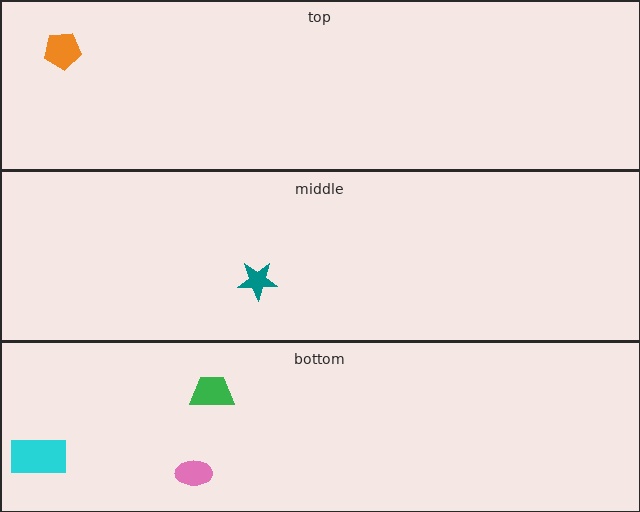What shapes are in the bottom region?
The pink ellipse, the cyan rectangle, the green trapezoid.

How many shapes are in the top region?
1.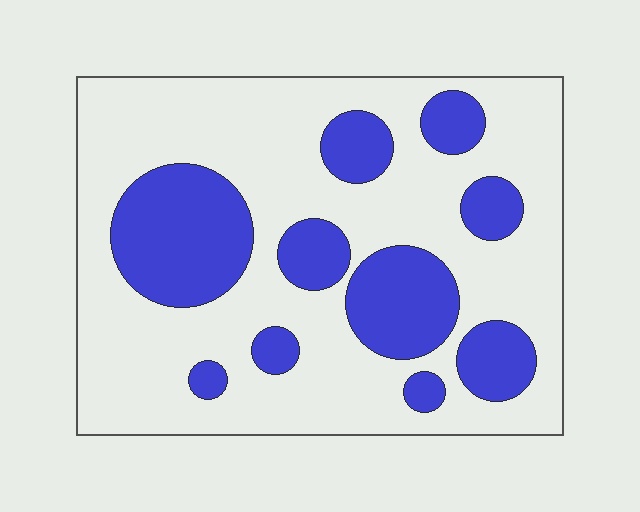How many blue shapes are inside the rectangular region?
10.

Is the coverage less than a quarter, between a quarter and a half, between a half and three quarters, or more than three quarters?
Between a quarter and a half.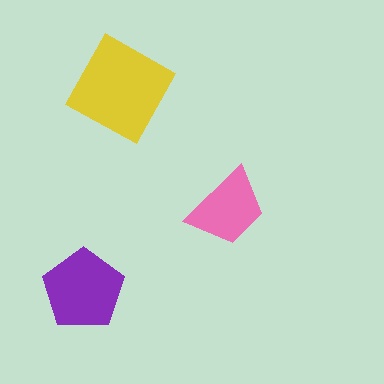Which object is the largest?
The yellow diamond.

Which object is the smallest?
The pink trapezoid.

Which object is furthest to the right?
The pink trapezoid is rightmost.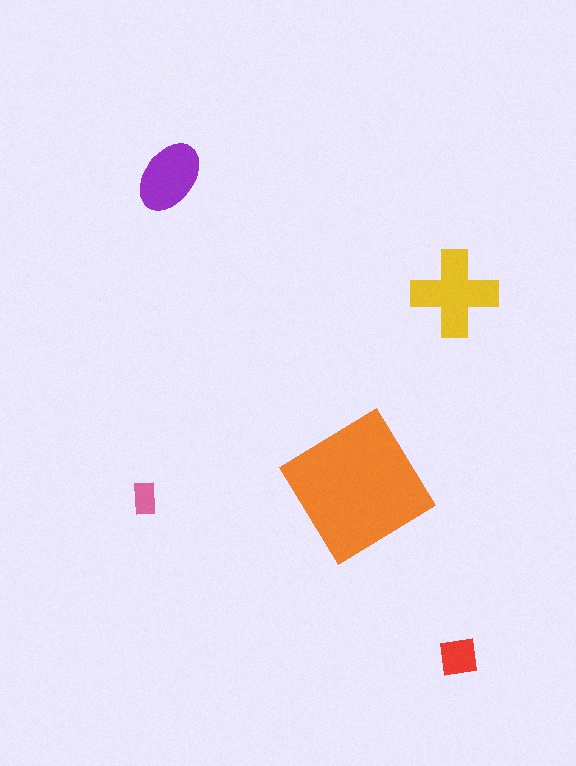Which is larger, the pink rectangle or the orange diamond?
The orange diamond.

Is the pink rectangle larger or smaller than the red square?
Smaller.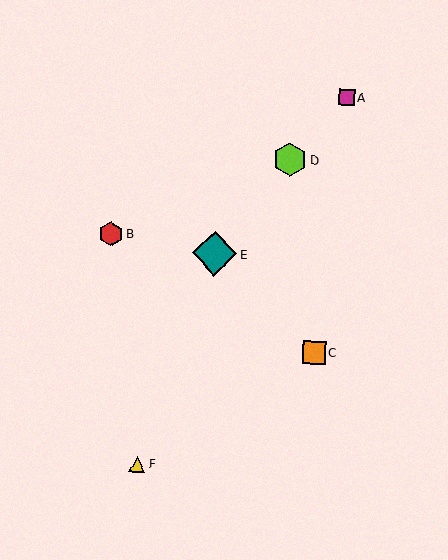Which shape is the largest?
The teal diamond (labeled E) is the largest.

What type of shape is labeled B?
Shape B is a red hexagon.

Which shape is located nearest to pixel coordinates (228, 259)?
The teal diamond (labeled E) at (215, 253) is nearest to that location.